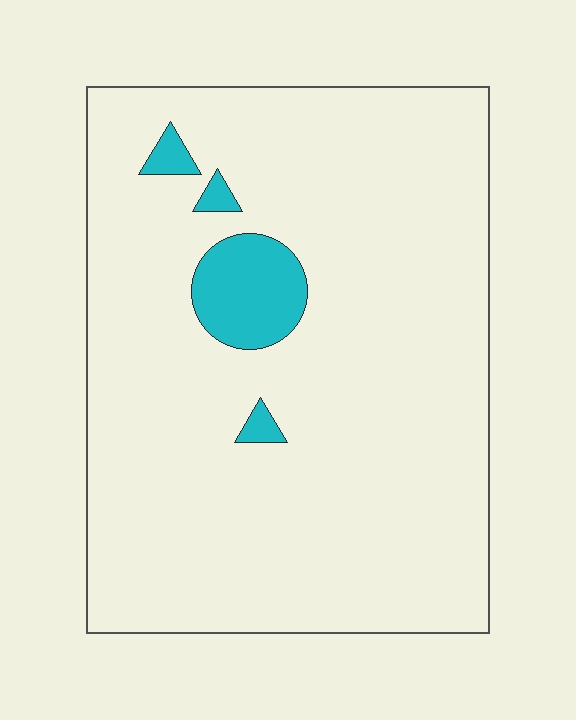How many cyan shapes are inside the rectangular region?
4.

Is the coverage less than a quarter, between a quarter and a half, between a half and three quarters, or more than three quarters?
Less than a quarter.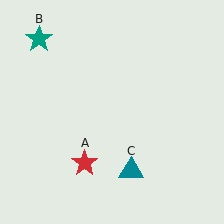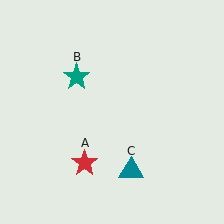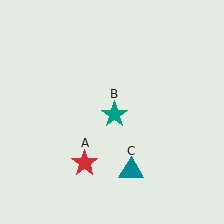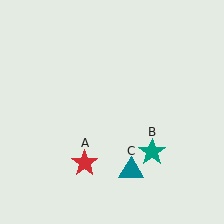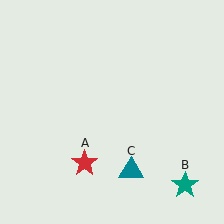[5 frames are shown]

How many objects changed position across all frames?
1 object changed position: teal star (object B).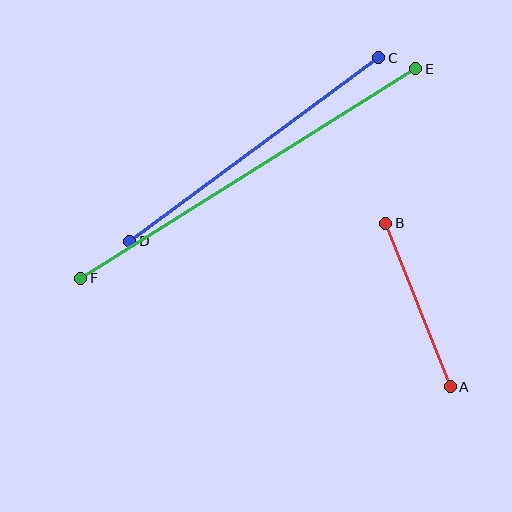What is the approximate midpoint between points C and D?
The midpoint is at approximately (254, 149) pixels.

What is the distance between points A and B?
The distance is approximately 176 pixels.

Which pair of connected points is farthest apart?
Points E and F are farthest apart.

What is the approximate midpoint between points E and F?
The midpoint is at approximately (248, 173) pixels.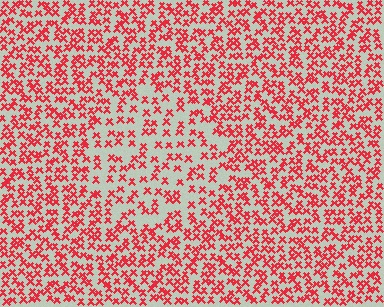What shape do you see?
I see a circle.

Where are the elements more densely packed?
The elements are more densely packed outside the circle boundary.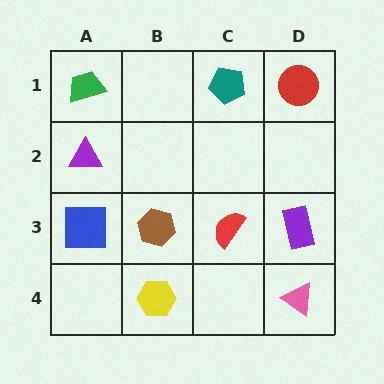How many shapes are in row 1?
3 shapes.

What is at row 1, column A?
A green trapezoid.